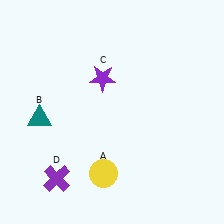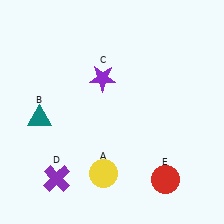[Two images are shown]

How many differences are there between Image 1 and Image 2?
There is 1 difference between the two images.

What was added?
A red circle (E) was added in Image 2.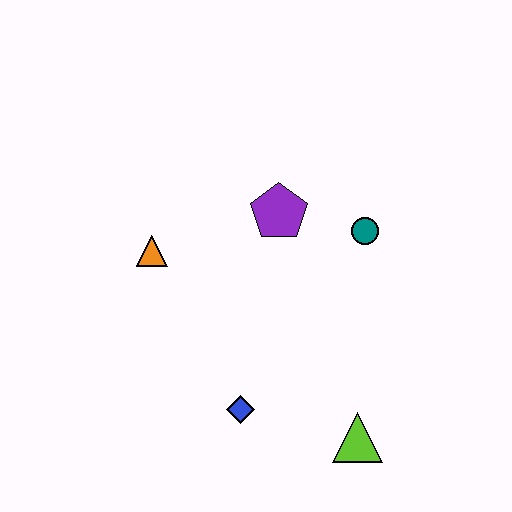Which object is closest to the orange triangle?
The purple pentagon is closest to the orange triangle.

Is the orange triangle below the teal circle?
Yes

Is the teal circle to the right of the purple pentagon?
Yes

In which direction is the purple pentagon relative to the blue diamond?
The purple pentagon is above the blue diamond.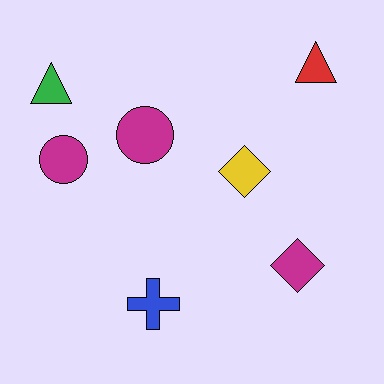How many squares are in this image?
There are no squares.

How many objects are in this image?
There are 7 objects.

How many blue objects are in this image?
There is 1 blue object.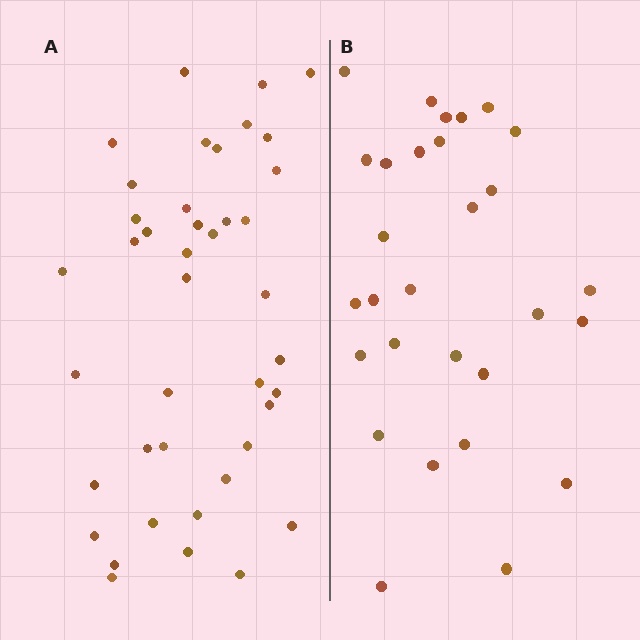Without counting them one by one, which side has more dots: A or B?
Region A (the left region) has more dots.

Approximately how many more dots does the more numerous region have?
Region A has roughly 12 or so more dots than region B.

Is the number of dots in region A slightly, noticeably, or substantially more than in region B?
Region A has noticeably more, but not dramatically so. The ratio is roughly 1.4 to 1.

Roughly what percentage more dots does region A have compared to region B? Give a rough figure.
About 40% more.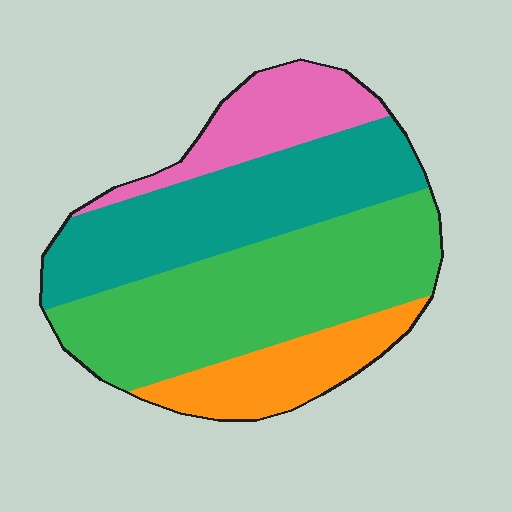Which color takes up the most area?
Green, at roughly 40%.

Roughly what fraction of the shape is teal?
Teal covers about 30% of the shape.